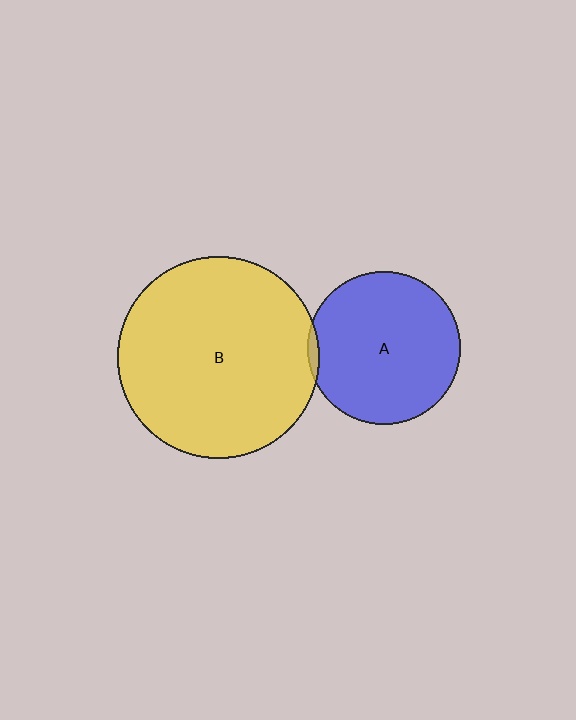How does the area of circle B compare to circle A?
Approximately 1.7 times.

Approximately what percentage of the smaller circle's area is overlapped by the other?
Approximately 5%.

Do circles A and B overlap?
Yes.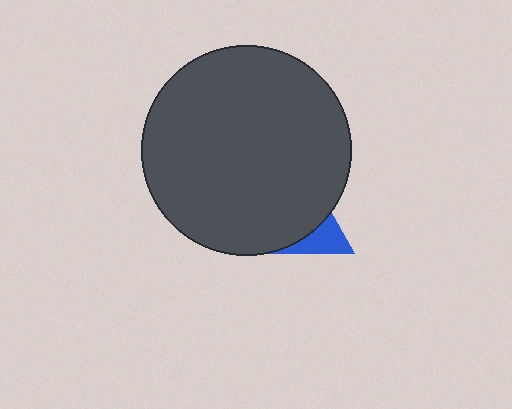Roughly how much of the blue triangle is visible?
A small part of it is visible (roughly 31%).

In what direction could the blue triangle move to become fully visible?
The blue triangle could move toward the lower-right. That would shift it out from behind the dark gray circle entirely.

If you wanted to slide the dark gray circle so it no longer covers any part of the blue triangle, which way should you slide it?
Slide it toward the upper-left — that is the most direct way to separate the two shapes.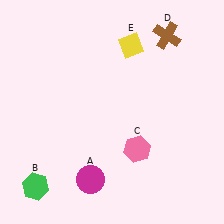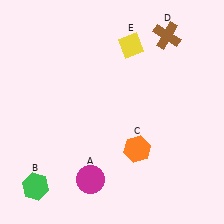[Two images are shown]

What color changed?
The hexagon (C) changed from pink in Image 1 to orange in Image 2.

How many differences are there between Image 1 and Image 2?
There is 1 difference between the two images.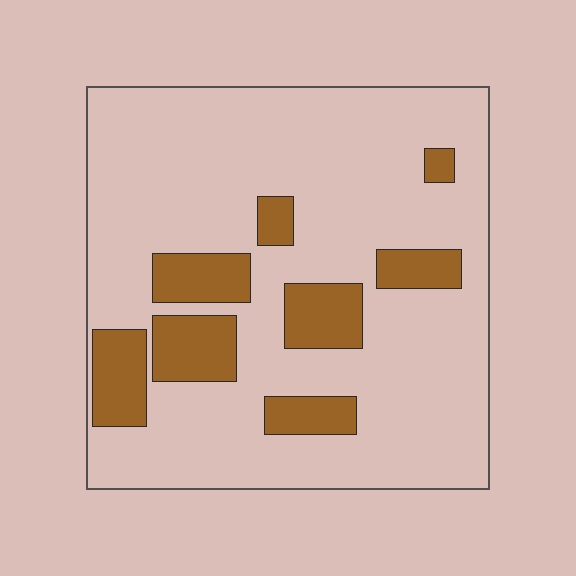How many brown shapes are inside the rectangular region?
8.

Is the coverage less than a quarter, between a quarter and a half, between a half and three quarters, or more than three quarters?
Less than a quarter.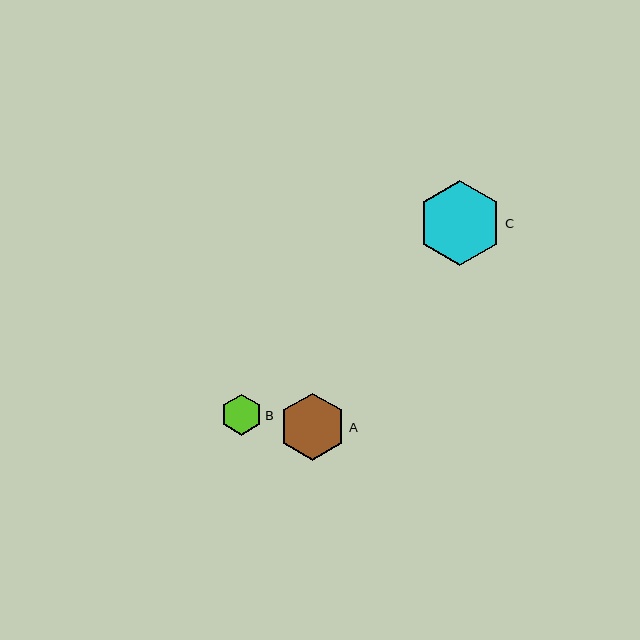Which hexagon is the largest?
Hexagon C is the largest with a size of approximately 85 pixels.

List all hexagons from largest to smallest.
From largest to smallest: C, A, B.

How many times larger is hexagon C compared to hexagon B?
Hexagon C is approximately 2.1 times the size of hexagon B.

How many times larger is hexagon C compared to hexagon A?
Hexagon C is approximately 1.3 times the size of hexagon A.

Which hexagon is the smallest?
Hexagon B is the smallest with a size of approximately 41 pixels.